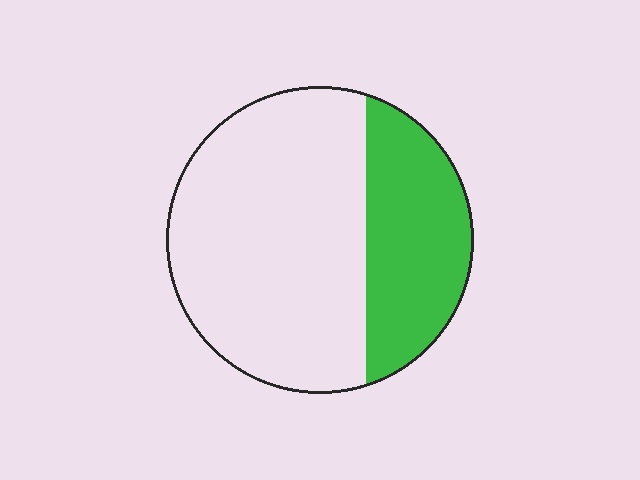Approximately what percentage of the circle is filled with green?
Approximately 30%.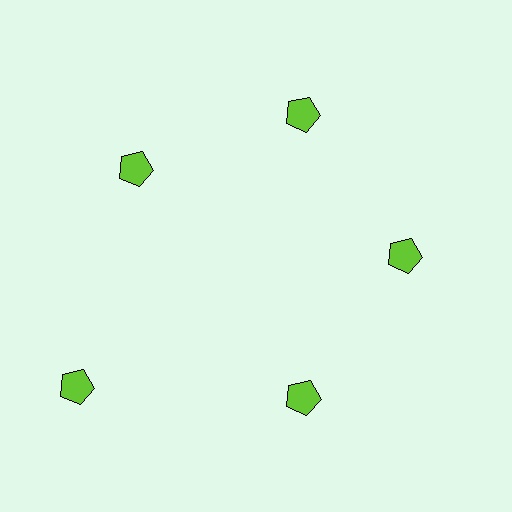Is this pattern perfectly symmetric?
No. The 5 lime pentagons are arranged in a ring, but one element near the 8 o'clock position is pushed outward from the center, breaking the 5-fold rotational symmetry.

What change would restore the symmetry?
The symmetry would be restored by moving it inward, back onto the ring so that all 5 pentagons sit at equal angles and equal distance from the center.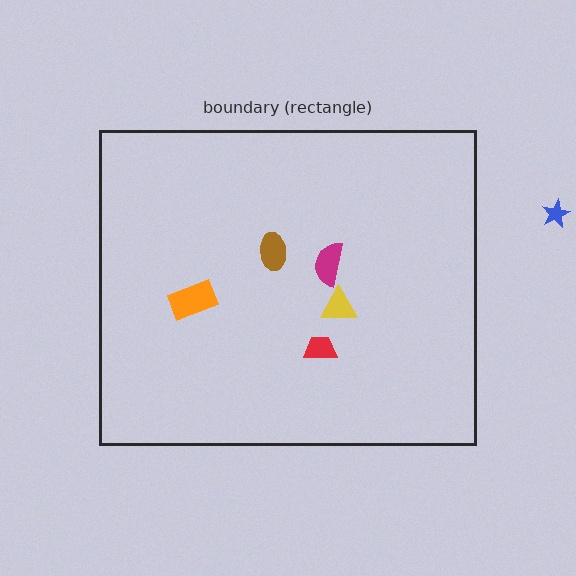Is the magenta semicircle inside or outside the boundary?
Inside.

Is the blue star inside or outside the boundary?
Outside.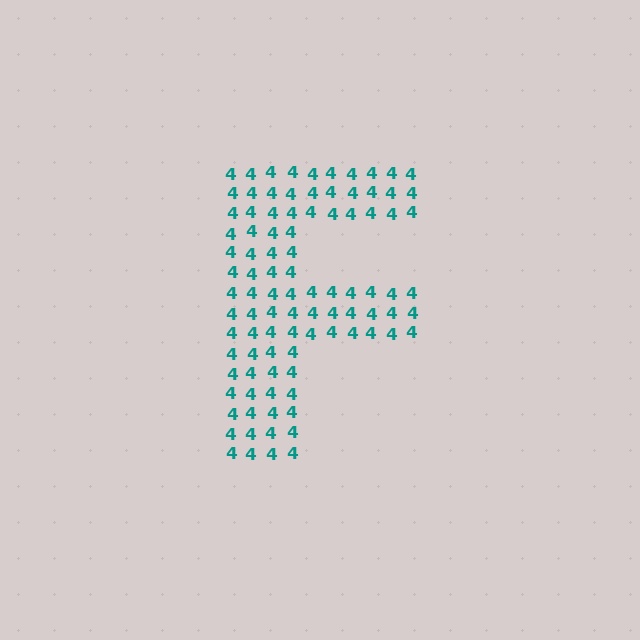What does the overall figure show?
The overall figure shows the letter F.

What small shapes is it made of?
It is made of small digit 4's.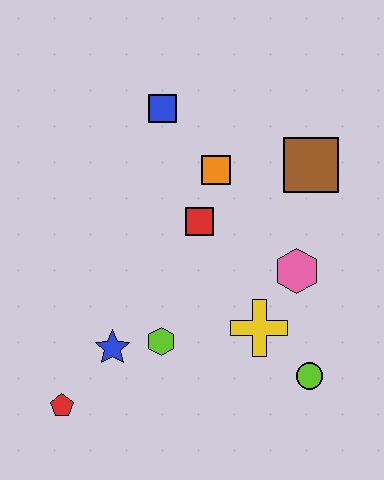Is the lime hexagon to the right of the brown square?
No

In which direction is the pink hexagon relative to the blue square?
The pink hexagon is below the blue square.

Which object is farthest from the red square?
The red pentagon is farthest from the red square.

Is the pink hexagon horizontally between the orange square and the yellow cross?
No